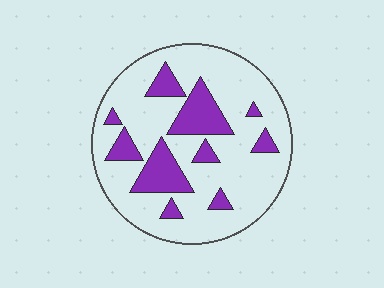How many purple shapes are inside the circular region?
10.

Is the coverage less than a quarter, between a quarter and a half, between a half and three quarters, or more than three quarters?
Less than a quarter.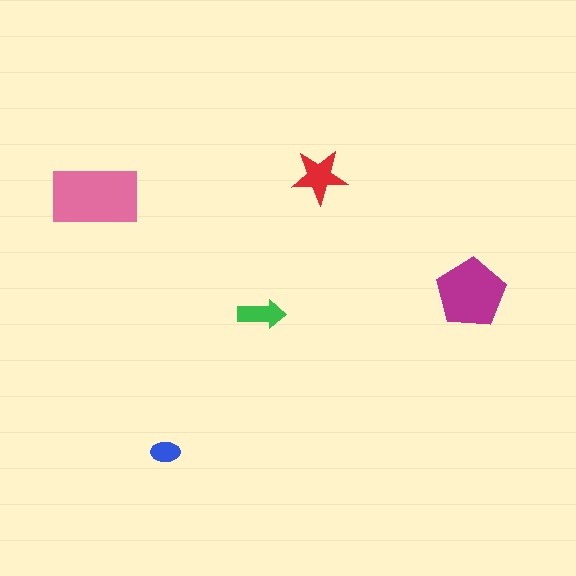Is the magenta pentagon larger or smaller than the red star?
Larger.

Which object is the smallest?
The blue ellipse.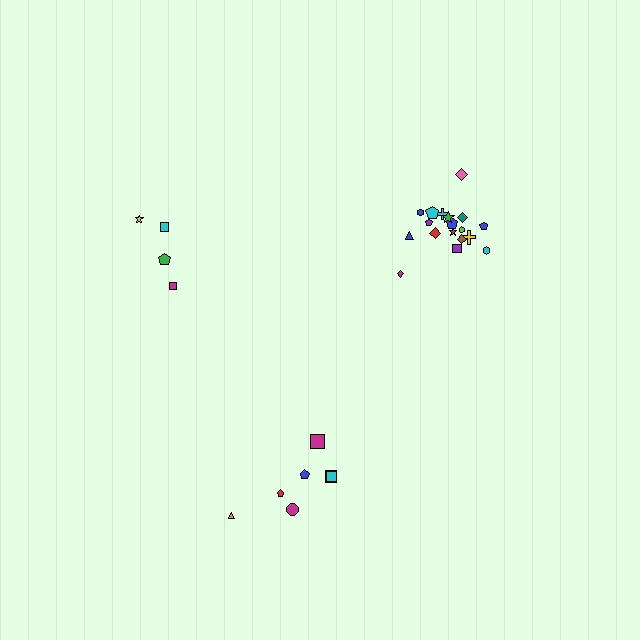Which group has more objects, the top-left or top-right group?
The top-right group.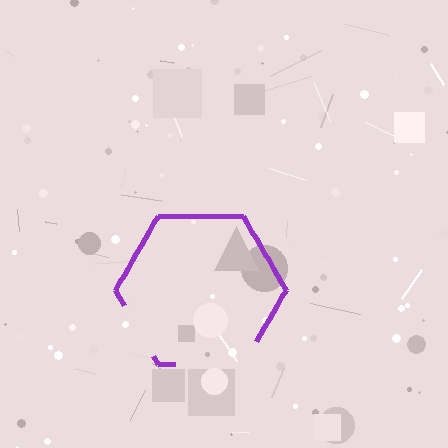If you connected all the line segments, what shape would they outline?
They would outline a hexagon.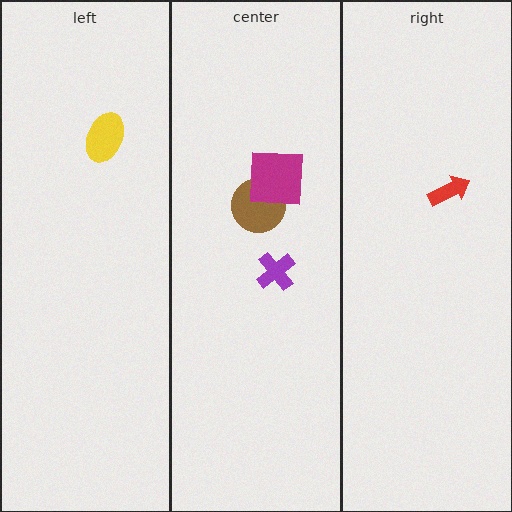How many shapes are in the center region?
3.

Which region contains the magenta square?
The center region.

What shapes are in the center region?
The brown circle, the purple cross, the magenta square.